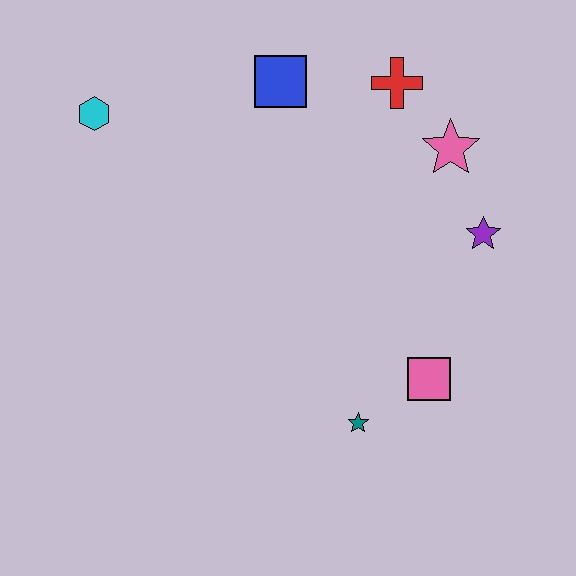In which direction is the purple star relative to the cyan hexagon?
The purple star is to the right of the cyan hexagon.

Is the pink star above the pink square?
Yes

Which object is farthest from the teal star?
The cyan hexagon is farthest from the teal star.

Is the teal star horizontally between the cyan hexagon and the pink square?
Yes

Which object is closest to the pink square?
The teal star is closest to the pink square.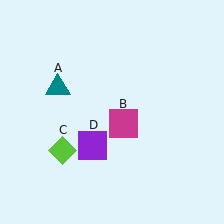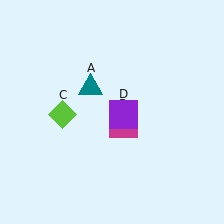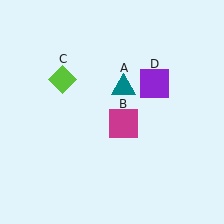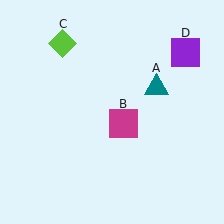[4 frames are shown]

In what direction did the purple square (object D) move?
The purple square (object D) moved up and to the right.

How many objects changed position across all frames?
3 objects changed position: teal triangle (object A), lime diamond (object C), purple square (object D).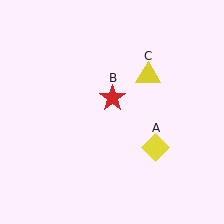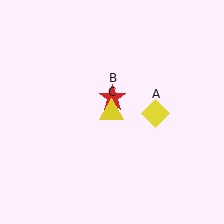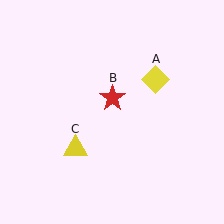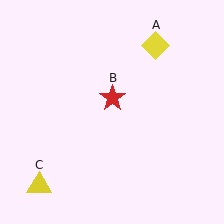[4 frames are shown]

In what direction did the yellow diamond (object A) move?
The yellow diamond (object A) moved up.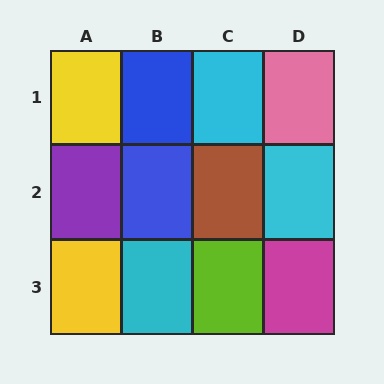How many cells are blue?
2 cells are blue.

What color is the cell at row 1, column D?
Pink.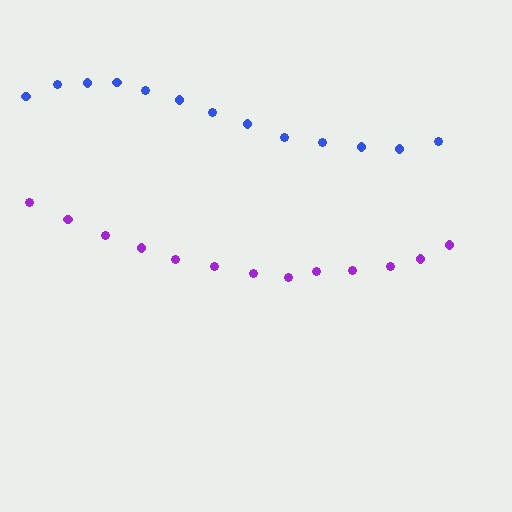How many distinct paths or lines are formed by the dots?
There are 2 distinct paths.